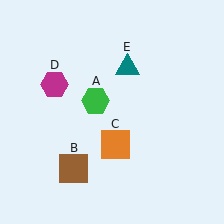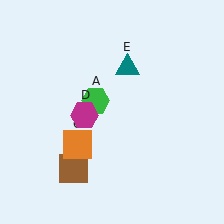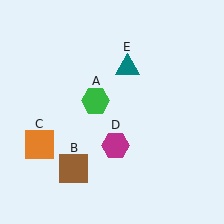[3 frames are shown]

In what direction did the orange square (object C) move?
The orange square (object C) moved left.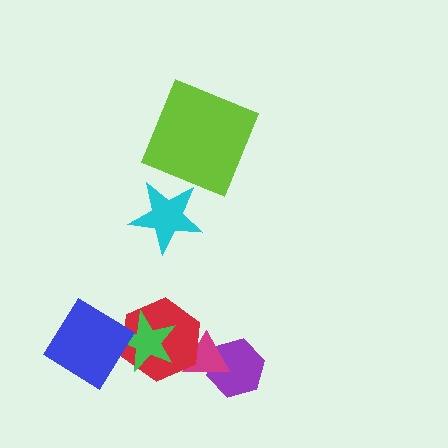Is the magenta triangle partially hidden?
Yes, it is partially covered by another shape.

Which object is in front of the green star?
The blue diamond is in front of the green star.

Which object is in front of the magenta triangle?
The red hexagon is in front of the magenta triangle.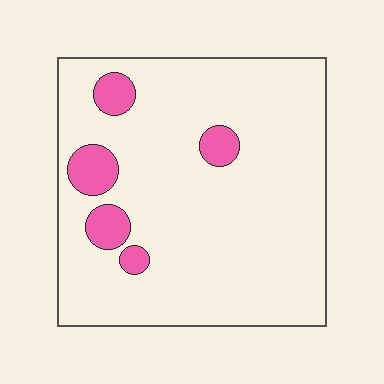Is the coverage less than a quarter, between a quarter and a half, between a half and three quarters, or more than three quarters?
Less than a quarter.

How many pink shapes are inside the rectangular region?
5.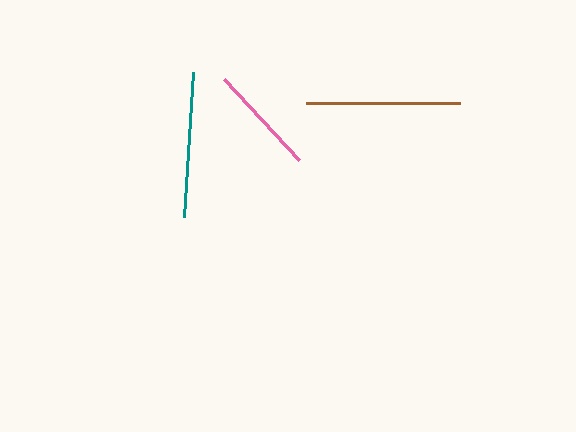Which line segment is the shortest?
The pink line is the shortest at approximately 110 pixels.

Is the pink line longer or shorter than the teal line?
The teal line is longer than the pink line.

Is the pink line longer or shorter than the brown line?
The brown line is longer than the pink line.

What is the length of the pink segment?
The pink segment is approximately 110 pixels long.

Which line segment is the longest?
The brown line is the longest at approximately 154 pixels.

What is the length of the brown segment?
The brown segment is approximately 154 pixels long.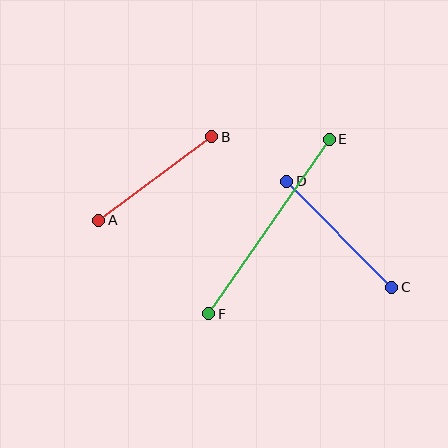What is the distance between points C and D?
The distance is approximately 149 pixels.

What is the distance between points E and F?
The distance is approximately 212 pixels.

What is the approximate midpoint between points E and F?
The midpoint is at approximately (269, 227) pixels.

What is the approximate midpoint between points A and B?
The midpoint is at approximately (155, 178) pixels.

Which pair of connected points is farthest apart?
Points E and F are farthest apart.